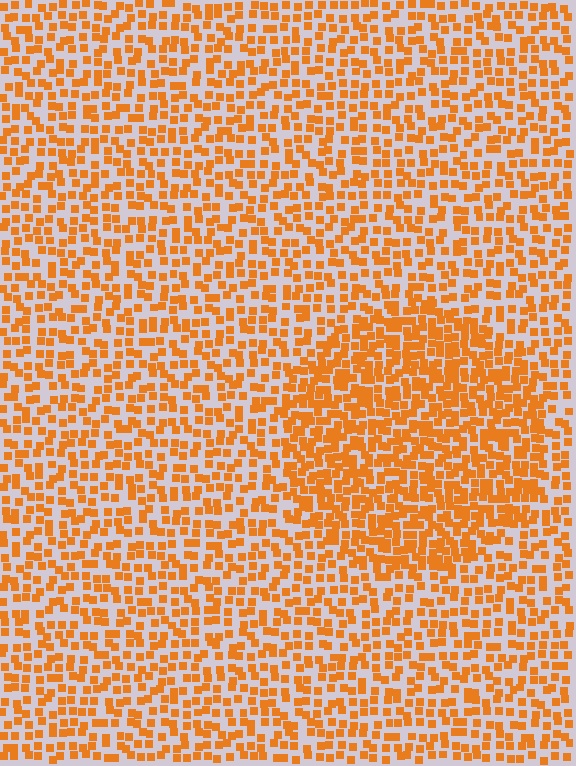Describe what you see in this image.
The image contains small orange elements arranged at two different densities. A circle-shaped region is visible where the elements are more densely packed than the surrounding area.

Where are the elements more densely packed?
The elements are more densely packed inside the circle boundary.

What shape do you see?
I see a circle.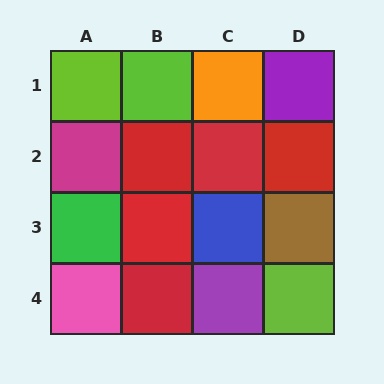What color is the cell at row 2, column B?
Red.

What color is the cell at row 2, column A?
Magenta.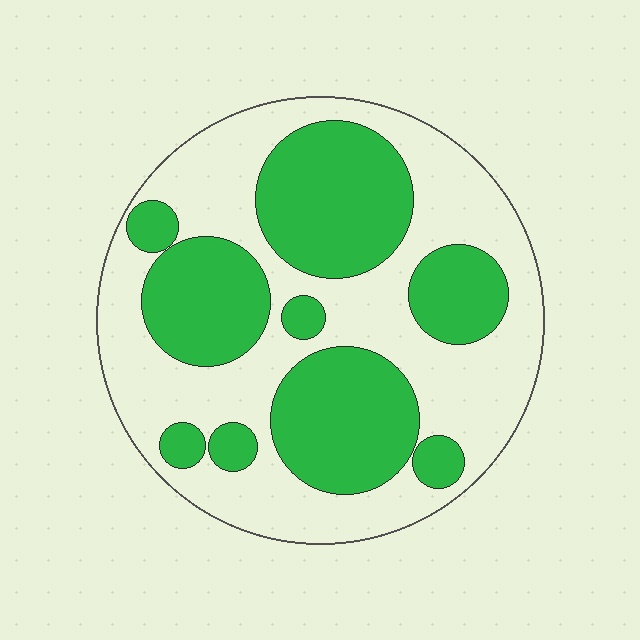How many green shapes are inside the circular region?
9.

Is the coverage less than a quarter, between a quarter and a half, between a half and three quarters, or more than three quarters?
Between a quarter and a half.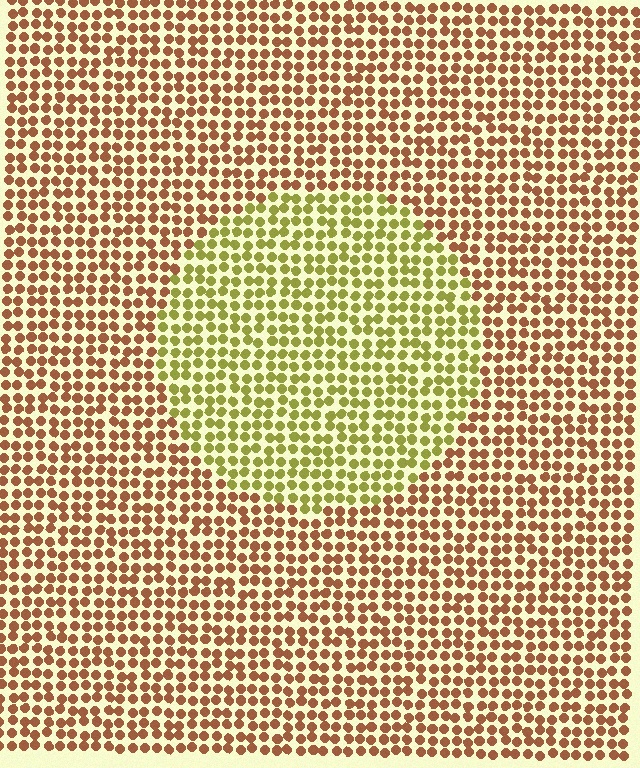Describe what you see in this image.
The image is filled with small brown elements in a uniform arrangement. A circle-shaped region is visible where the elements are tinted to a slightly different hue, forming a subtle color boundary.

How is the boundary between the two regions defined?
The boundary is defined purely by a slight shift in hue (about 48 degrees). Spacing, size, and orientation are identical on both sides.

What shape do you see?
I see a circle.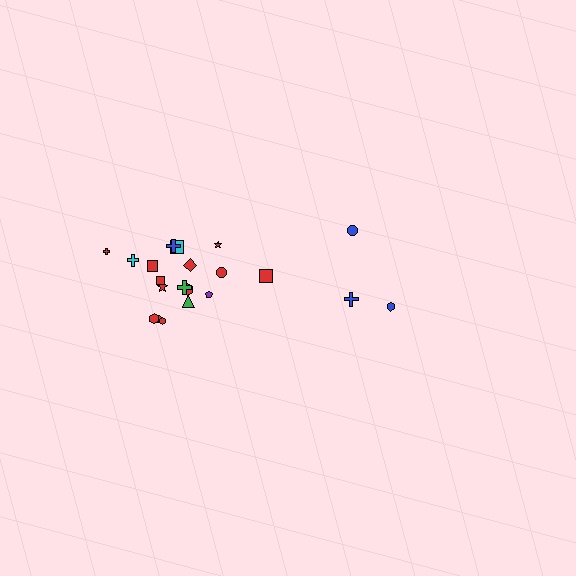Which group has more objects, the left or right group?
The left group.